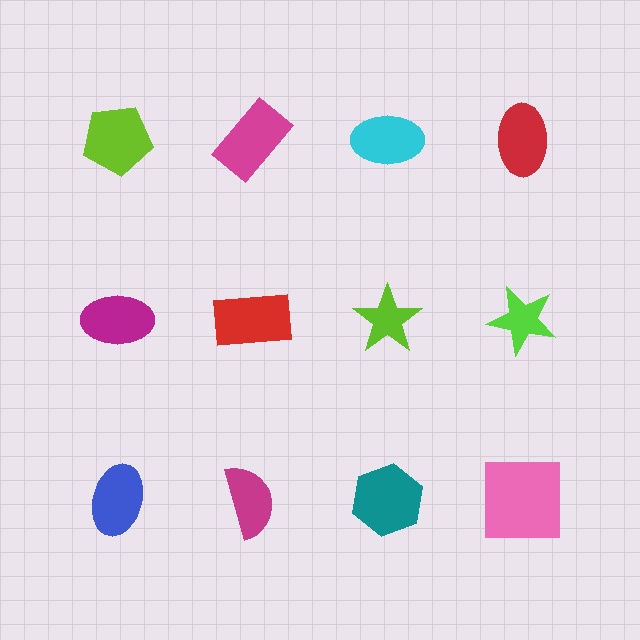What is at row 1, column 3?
A cyan ellipse.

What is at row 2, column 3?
A lime star.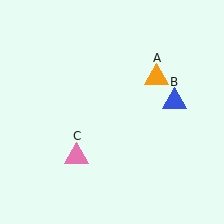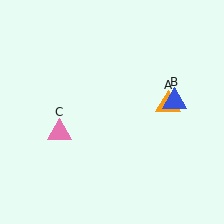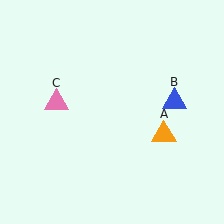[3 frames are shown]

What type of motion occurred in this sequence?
The orange triangle (object A), pink triangle (object C) rotated clockwise around the center of the scene.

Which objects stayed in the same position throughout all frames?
Blue triangle (object B) remained stationary.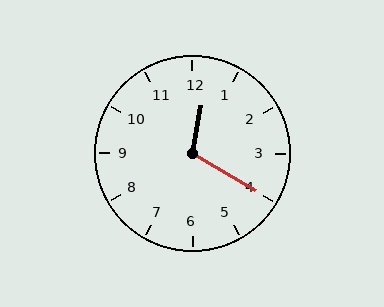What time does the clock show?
12:20.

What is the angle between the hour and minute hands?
Approximately 110 degrees.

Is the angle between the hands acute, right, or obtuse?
It is obtuse.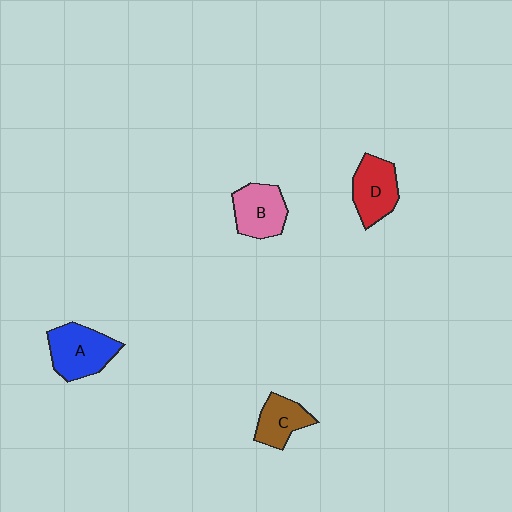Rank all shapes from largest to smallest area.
From largest to smallest: A (blue), D (red), B (pink), C (brown).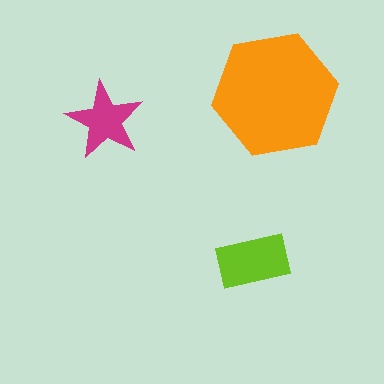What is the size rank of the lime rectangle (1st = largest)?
2nd.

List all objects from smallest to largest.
The magenta star, the lime rectangle, the orange hexagon.